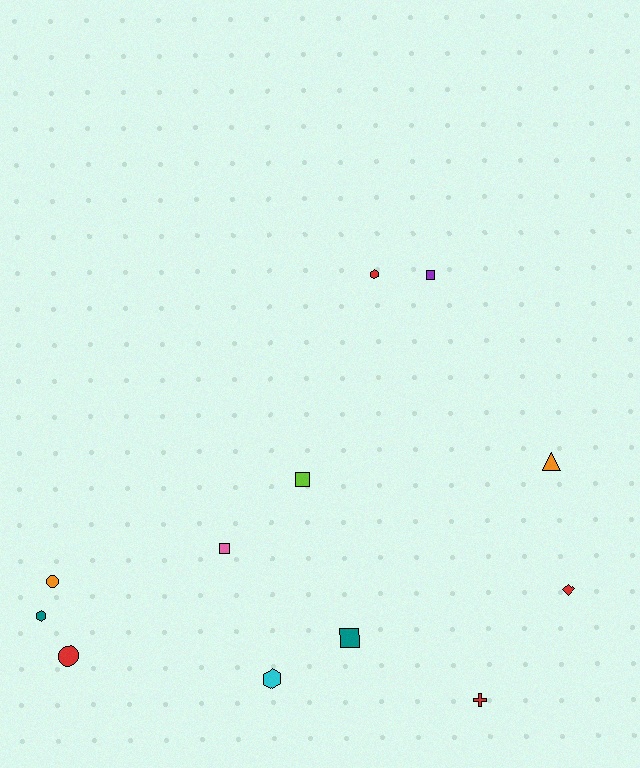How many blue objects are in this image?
There are no blue objects.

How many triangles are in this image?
There is 1 triangle.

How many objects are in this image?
There are 12 objects.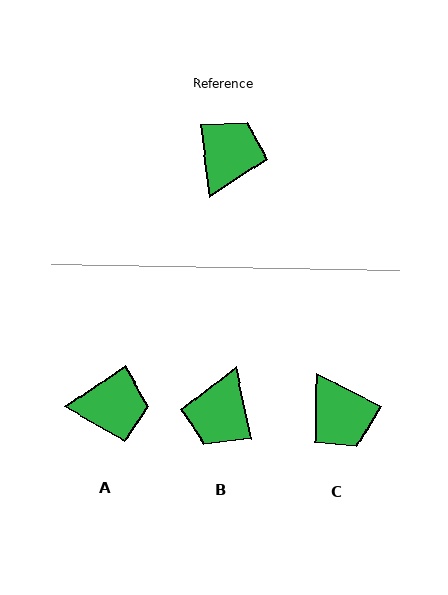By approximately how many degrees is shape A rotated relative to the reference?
Approximately 63 degrees clockwise.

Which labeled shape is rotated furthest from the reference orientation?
B, about 175 degrees away.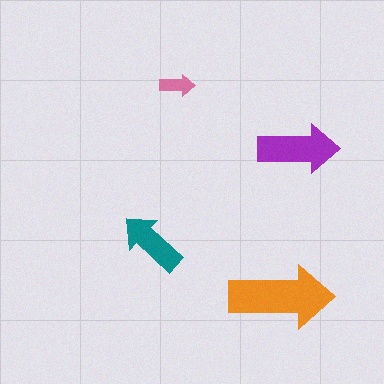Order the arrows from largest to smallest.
the orange one, the purple one, the teal one, the pink one.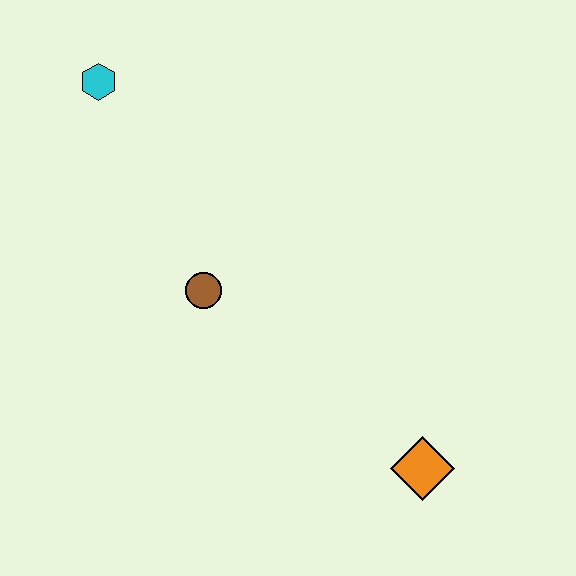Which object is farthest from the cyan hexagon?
The orange diamond is farthest from the cyan hexagon.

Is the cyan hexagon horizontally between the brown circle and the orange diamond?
No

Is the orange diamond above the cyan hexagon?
No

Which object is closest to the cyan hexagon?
The brown circle is closest to the cyan hexagon.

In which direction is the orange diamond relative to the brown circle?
The orange diamond is to the right of the brown circle.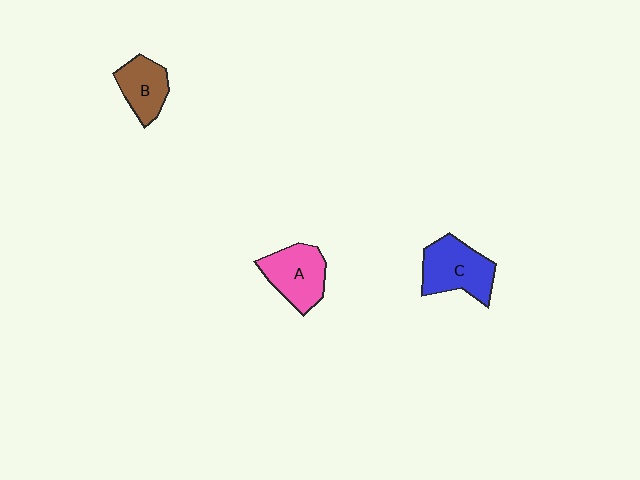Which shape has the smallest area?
Shape B (brown).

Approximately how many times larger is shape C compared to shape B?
Approximately 1.4 times.